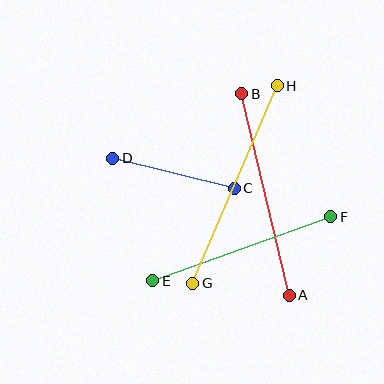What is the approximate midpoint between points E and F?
The midpoint is at approximately (242, 249) pixels.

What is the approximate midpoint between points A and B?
The midpoint is at approximately (266, 195) pixels.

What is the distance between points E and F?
The distance is approximately 189 pixels.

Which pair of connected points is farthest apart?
Points G and H are farthest apart.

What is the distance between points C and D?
The distance is approximately 126 pixels.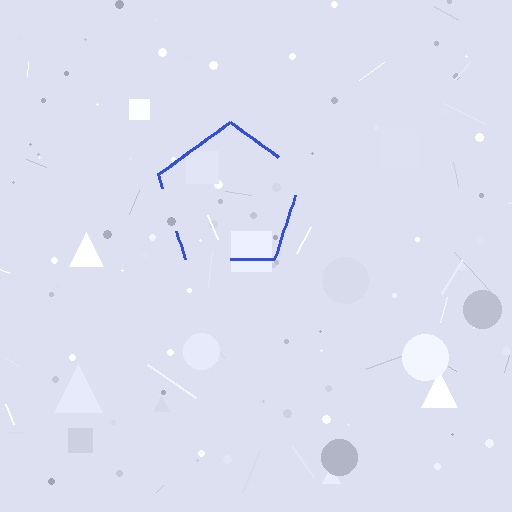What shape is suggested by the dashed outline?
The dashed outline suggests a pentagon.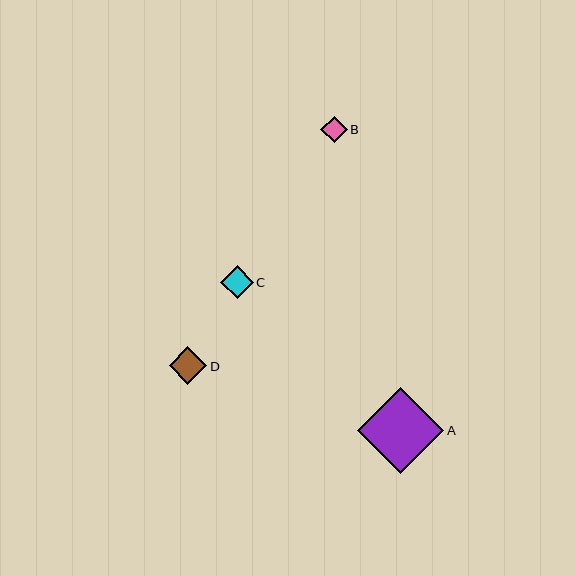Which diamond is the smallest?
Diamond B is the smallest with a size of approximately 26 pixels.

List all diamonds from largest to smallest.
From largest to smallest: A, D, C, B.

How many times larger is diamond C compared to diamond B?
Diamond C is approximately 1.2 times the size of diamond B.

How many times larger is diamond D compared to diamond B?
Diamond D is approximately 1.4 times the size of diamond B.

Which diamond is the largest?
Diamond A is the largest with a size of approximately 86 pixels.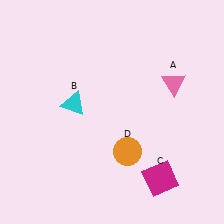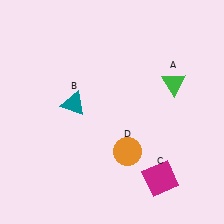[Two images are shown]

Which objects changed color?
A changed from pink to green. B changed from cyan to teal.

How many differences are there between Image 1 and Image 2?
There are 2 differences between the two images.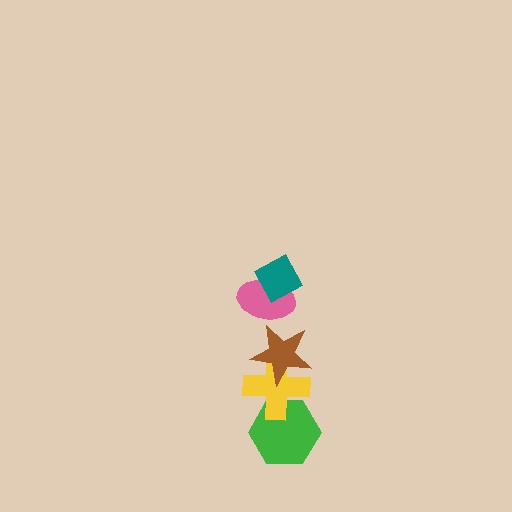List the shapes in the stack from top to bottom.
From top to bottom: the teal diamond, the pink ellipse, the brown star, the yellow cross, the green hexagon.